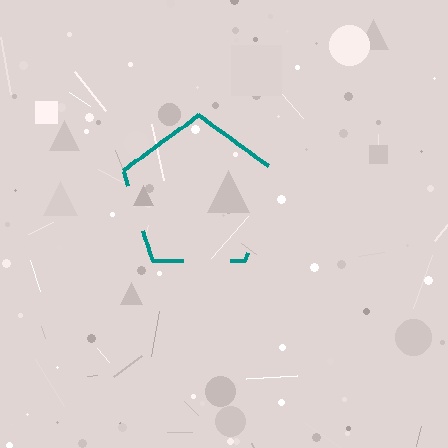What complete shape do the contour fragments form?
The contour fragments form a pentagon.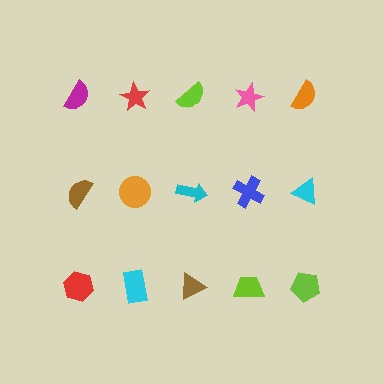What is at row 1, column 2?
A red star.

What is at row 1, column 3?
A lime semicircle.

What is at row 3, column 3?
A brown triangle.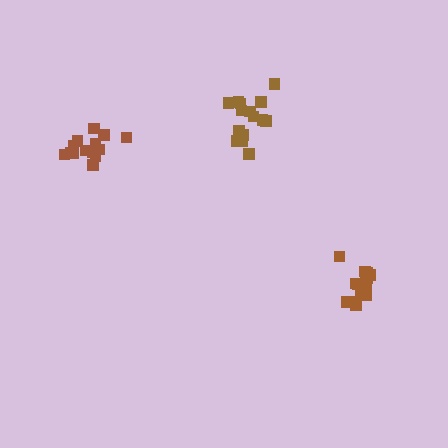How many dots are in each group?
Group 1: 15 dots, Group 2: 15 dots, Group 3: 14 dots (44 total).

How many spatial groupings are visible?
There are 3 spatial groupings.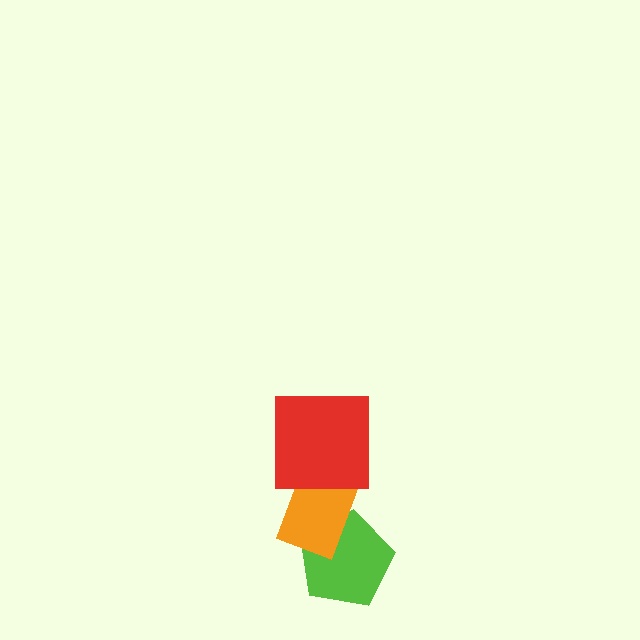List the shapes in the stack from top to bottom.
From top to bottom: the red square, the orange rectangle, the lime pentagon.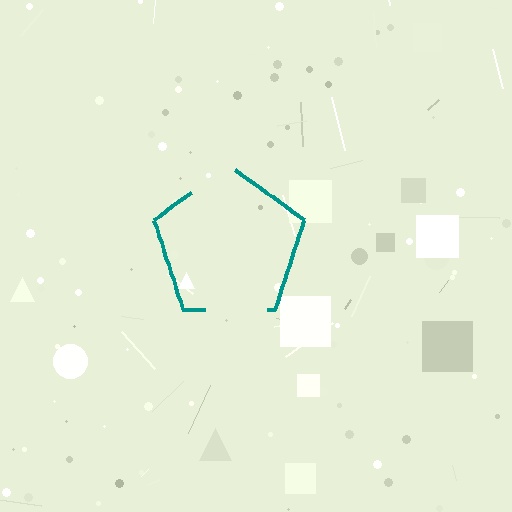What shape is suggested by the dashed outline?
The dashed outline suggests a pentagon.